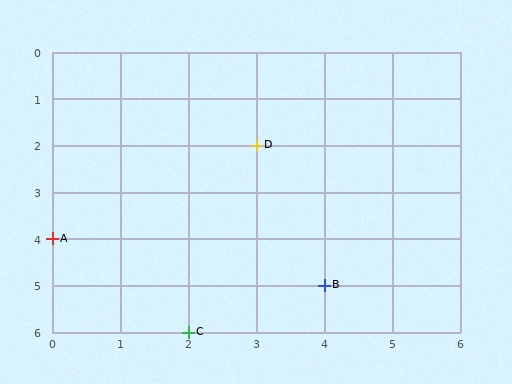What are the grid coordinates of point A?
Point A is at grid coordinates (0, 4).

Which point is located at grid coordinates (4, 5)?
Point B is at (4, 5).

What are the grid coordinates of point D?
Point D is at grid coordinates (3, 2).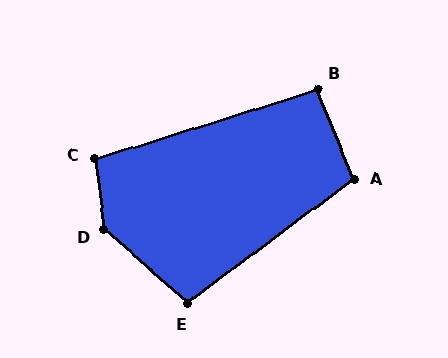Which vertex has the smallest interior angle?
B, at approximately 94 degrees.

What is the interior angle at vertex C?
Approximately 101 degrees (obtuse).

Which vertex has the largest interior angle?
D, at approximately 139 degrees.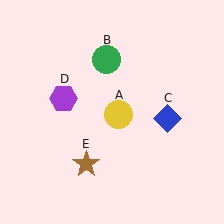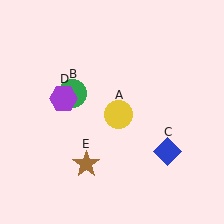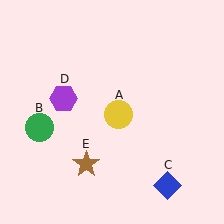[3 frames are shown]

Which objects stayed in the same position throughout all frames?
Yellow circle (object A) and purple hexagon (object D) and brown star (object E) remained stationary.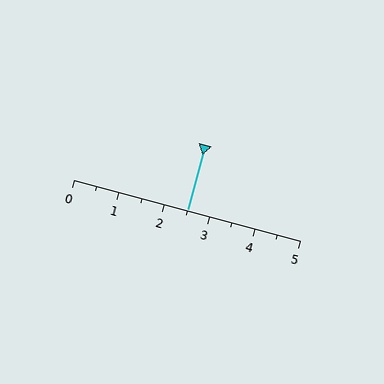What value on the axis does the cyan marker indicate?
The marker indicates approximately 2.5.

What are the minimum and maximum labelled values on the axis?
The axis runs from 0 to 5.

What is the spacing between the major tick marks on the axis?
The major ticks are spaced 1 apart.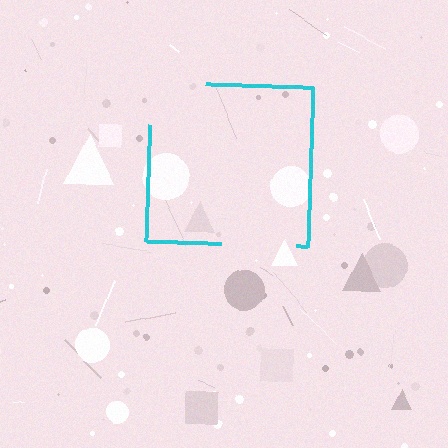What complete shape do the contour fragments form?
The contour fragments form a square.